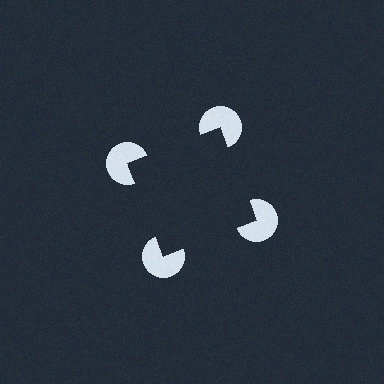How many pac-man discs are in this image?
There are 4 — one at each vertex of the illusory square.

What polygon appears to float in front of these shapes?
An illusory square — its edges are inferred from the aligned wedge cuts in the pac-man discs, not physically drawn.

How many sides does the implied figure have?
4 sides.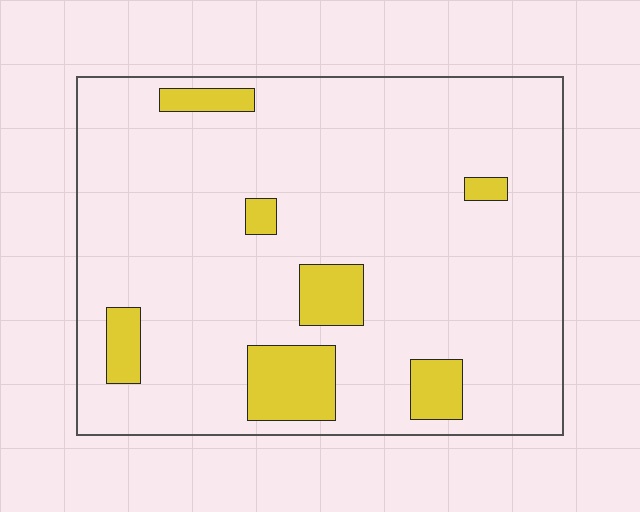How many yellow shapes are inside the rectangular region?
7.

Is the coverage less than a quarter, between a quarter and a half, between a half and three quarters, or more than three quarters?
Less than a quarter.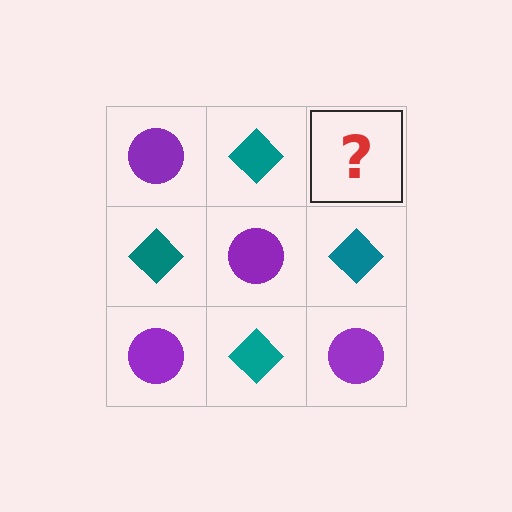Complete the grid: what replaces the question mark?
The question mark should be replaced with a purple circle.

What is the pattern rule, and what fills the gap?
The rule is that it alternates purple circle and teal diamond in a checkerboard pattern. The gap should be filled with a purple circle.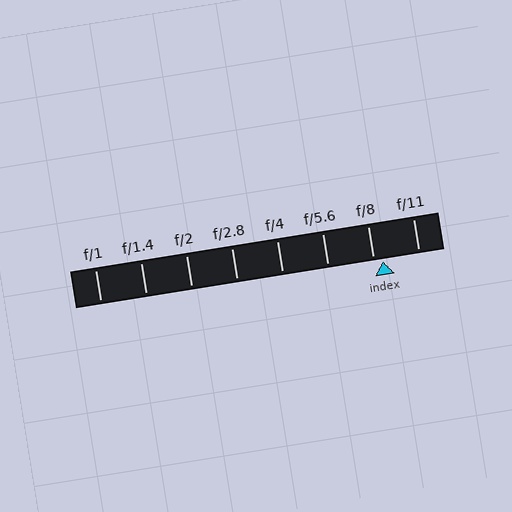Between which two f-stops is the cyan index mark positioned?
The index mark is between f/8 and f/11.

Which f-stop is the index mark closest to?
The index mark is closest to f/8.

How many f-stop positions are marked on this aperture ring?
There are 8 f-stop positions marked.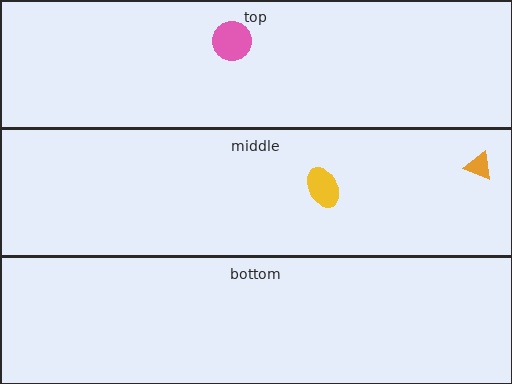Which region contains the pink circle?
The top region.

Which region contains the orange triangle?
The middle region.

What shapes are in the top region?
The pink circle.